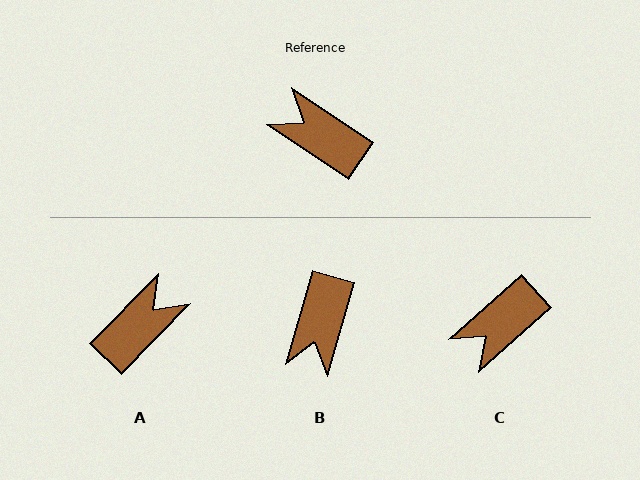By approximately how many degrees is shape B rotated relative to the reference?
Approximately 108 degrees counter-clockwise.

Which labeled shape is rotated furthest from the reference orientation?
B, about 108 degrees away.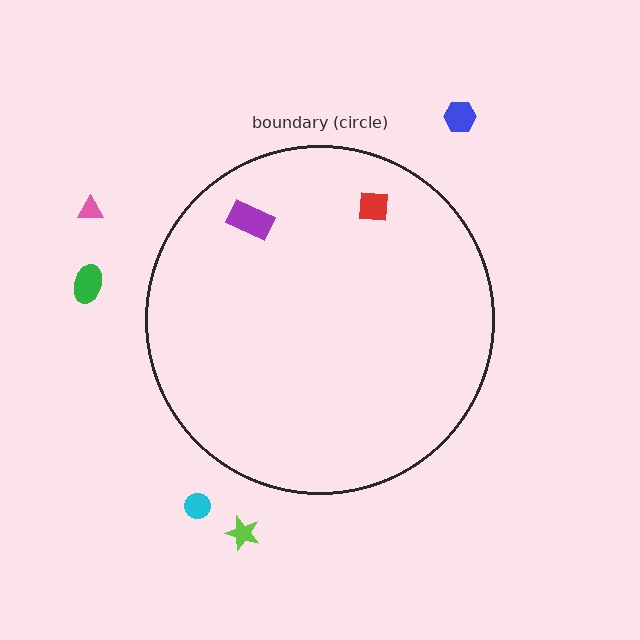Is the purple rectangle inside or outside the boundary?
Inside.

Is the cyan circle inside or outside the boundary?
Outside.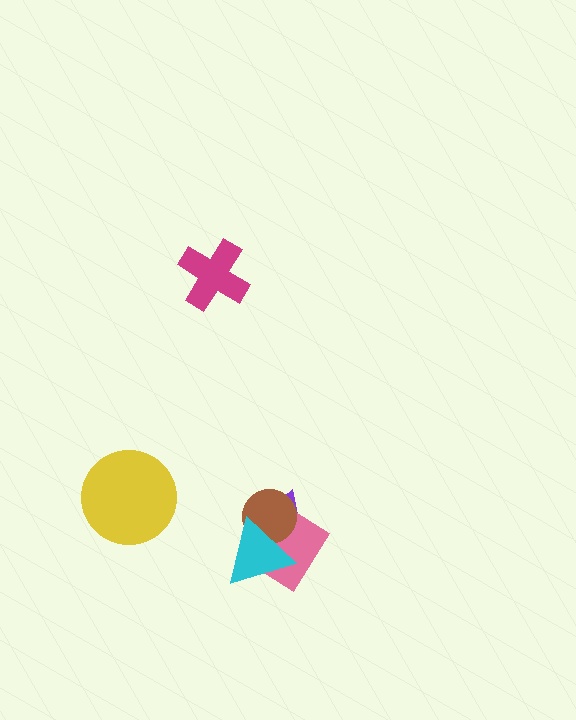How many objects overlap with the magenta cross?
0 objects overlap with the magenta cross.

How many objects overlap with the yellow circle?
0 objects overlap with the yellow circle.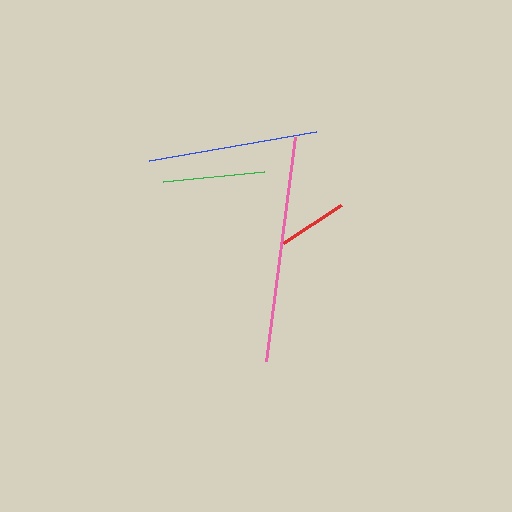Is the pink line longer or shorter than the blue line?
The pink line is longer than the blue line.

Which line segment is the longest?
The pink line is the longest at approximately 226 pixels.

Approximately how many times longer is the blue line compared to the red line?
The blue line is approximately 2.5 times the length of the red line.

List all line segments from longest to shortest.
From longest to shortest: pink, blue, green, red.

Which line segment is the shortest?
The red line is the shortest at approximately 69 pixels.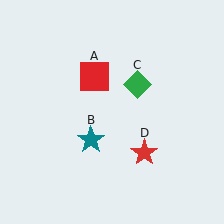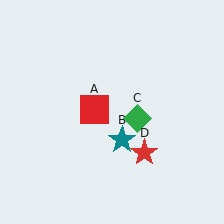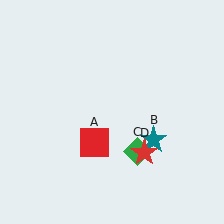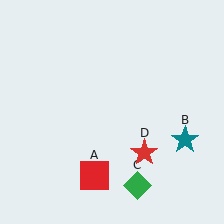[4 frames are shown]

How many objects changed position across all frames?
3 objects changed position: red square (object A), teal star (object B), green diamond (object C).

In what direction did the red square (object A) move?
The red square (object A) moved down.